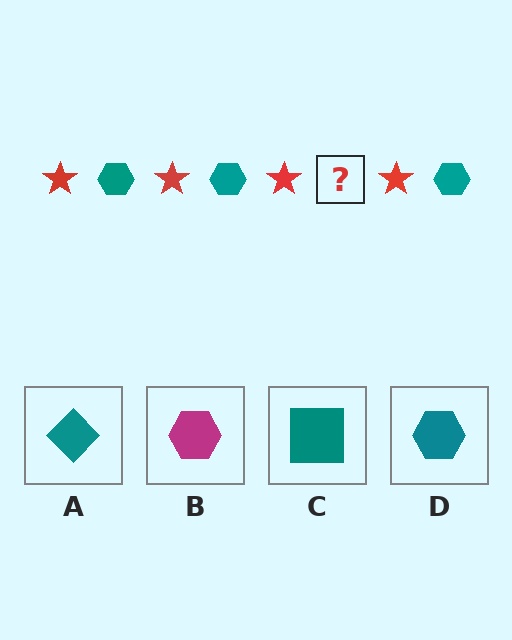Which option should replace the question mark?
Option D.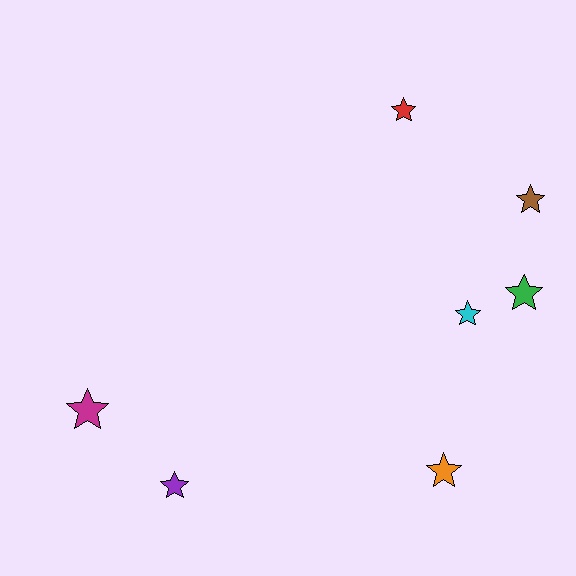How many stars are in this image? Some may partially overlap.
There are 7 stars.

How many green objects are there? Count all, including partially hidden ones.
There is 1 green object.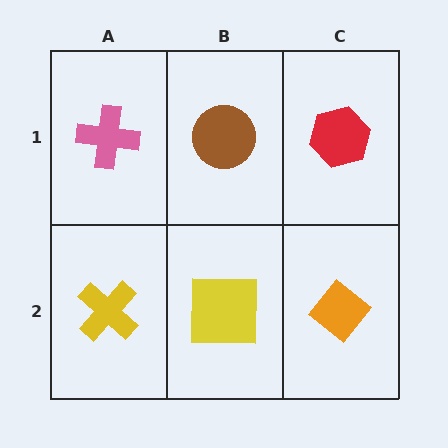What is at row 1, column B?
A brown circle.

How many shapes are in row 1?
3 shapes.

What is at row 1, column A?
A pink cross.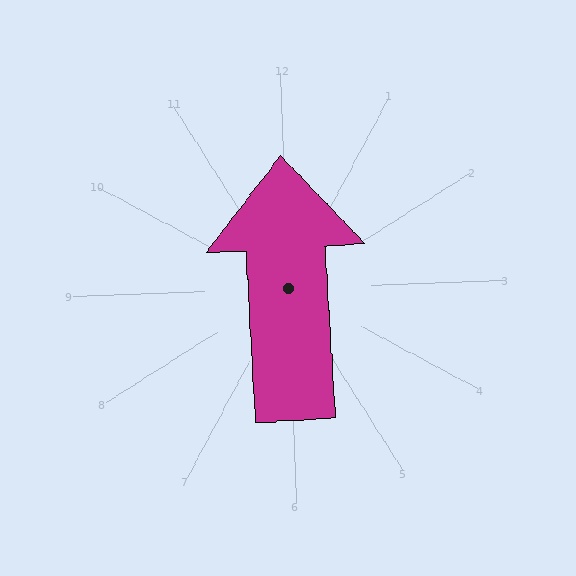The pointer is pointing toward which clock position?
Roughly 12 o'clock.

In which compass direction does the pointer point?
North.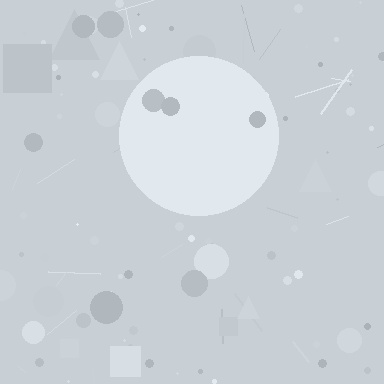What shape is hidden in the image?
A circle is hidden in the image.